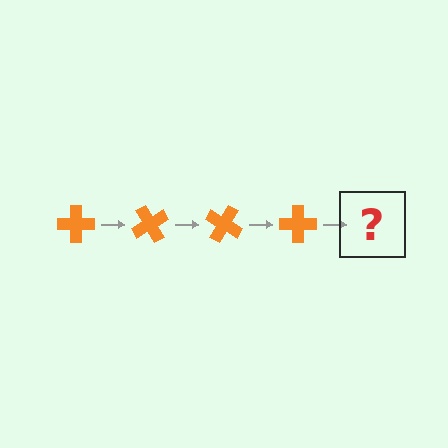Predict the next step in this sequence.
The next step is an orange cross rotated 240 degrees.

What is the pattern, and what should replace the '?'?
The pattern is that the cross rotates 60 degrees each step. The '?' should be an orange cross rotated 240 degrees.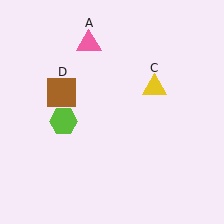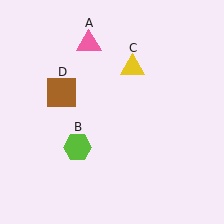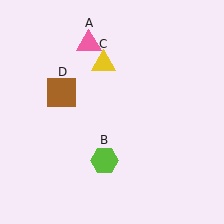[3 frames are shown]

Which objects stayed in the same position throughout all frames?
Pink triangle (object A) and brown square (object D) remained stationary.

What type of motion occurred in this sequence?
The lime hexagon (object B), yellow triangle (object C) rotated counterclockwise around the center of the scene.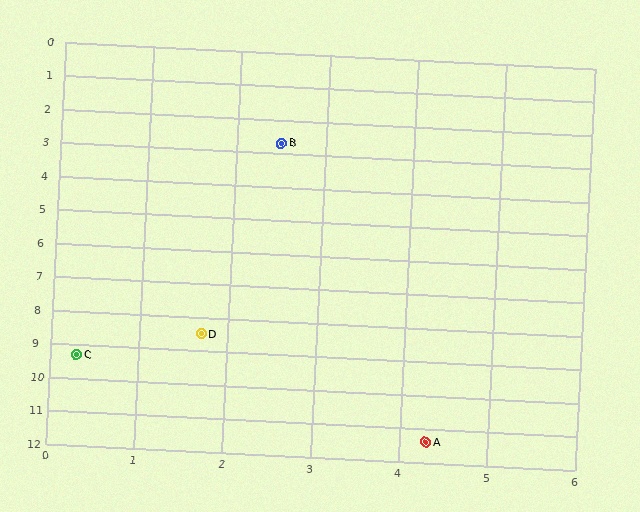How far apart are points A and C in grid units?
Points A and C are about 4.5 grid units apart.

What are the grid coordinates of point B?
Point B is at approximately (2.5, 2.7).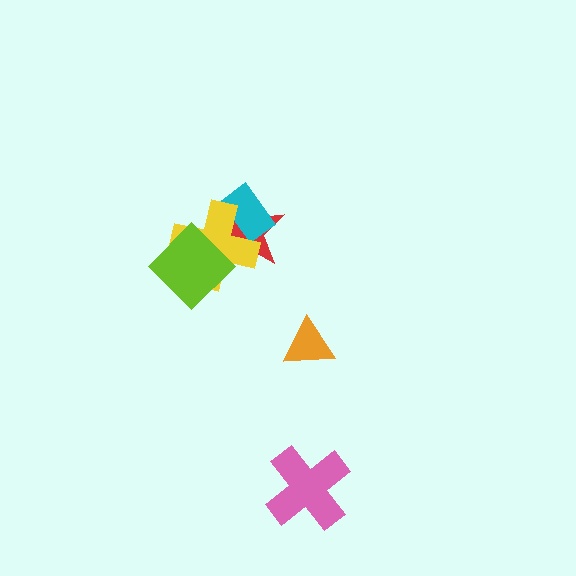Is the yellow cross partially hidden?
Yes, it is partially covered by another shape.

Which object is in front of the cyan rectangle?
The yellow cross is in front of the cyan rectangle.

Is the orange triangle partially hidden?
No, no other shape covers it.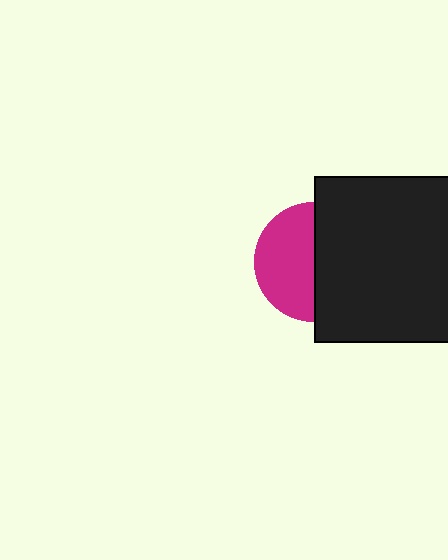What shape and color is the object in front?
The object in front is a black square.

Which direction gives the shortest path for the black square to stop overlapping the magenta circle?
Moving right gives the shortest separation.